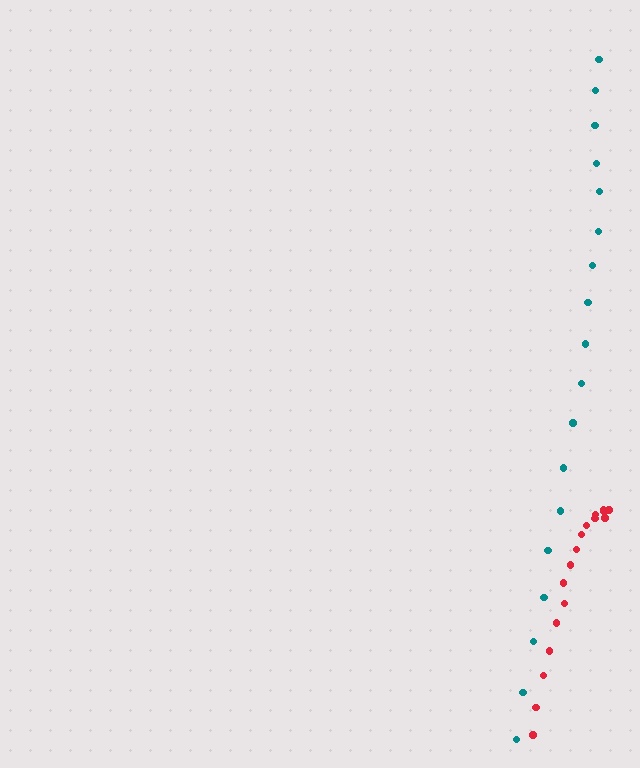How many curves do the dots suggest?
There are 2 distinct paths.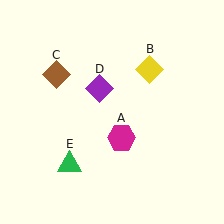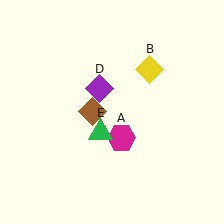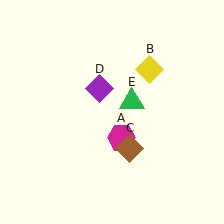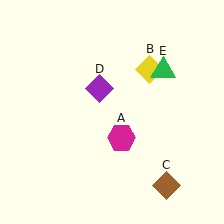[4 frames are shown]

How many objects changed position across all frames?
2 objects changed position: brown diamond (object C), green triangle (object E).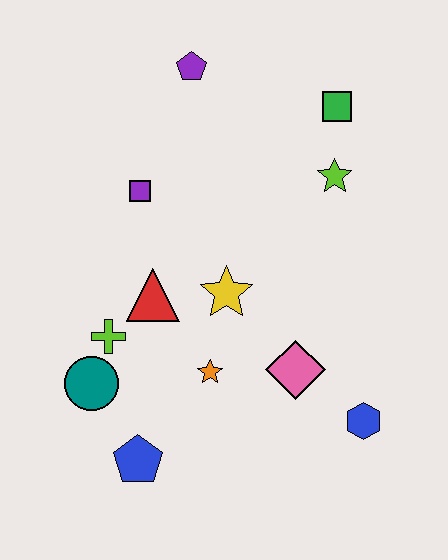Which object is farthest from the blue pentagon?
The green square is farthest from the blue pentagon.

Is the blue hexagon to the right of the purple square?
Yes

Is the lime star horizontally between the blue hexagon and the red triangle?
Yes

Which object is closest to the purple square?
The red triangle is closest to the purple square.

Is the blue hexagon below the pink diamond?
Yes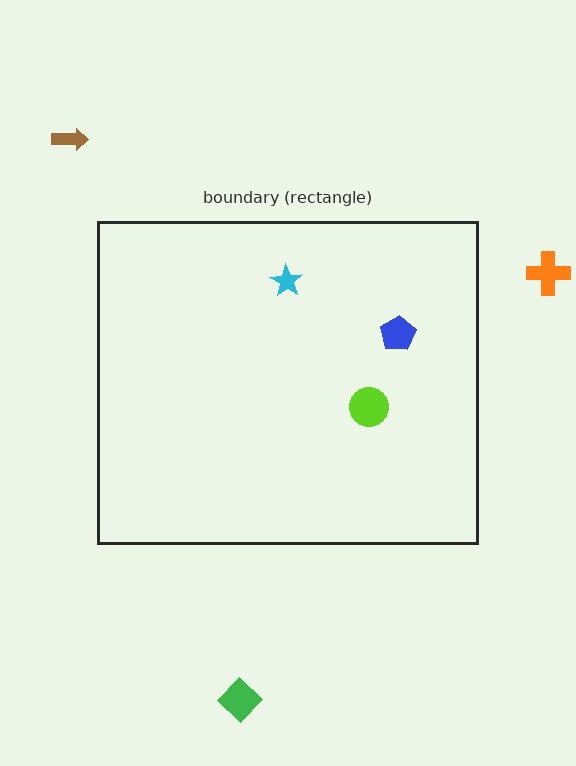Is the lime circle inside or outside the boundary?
Inside.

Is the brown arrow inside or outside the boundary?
Outside.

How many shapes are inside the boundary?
3 inside, 3 outside.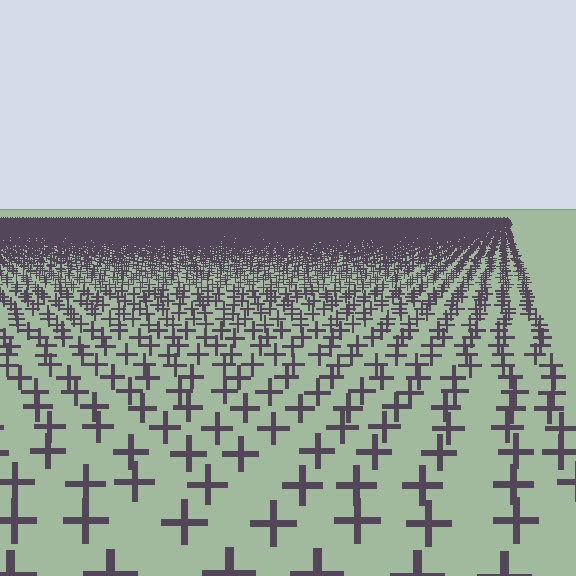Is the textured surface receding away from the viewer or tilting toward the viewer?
The surface is receding away from the viewer. Texture elements get smaller and denser toward the top.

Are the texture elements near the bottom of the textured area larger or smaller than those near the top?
Larger. Near the bottom, elements are closer to the viewer and appear at a bigger on-screen size.